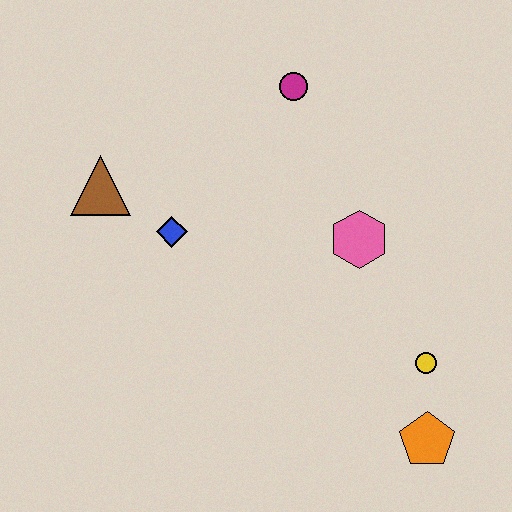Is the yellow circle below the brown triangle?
Yes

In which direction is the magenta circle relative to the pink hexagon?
The magenta circle is above the pink hexagon.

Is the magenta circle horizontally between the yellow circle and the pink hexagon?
No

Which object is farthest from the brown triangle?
The orange pentagon is farthest from the brown triangle.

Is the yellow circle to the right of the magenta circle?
Yes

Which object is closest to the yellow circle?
The orange pentagon is closest to the yellow circle.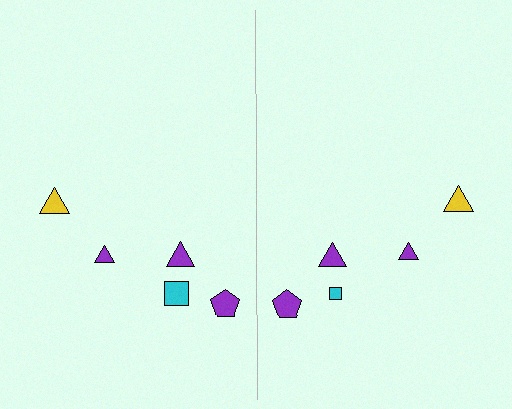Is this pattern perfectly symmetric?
No, the pattern is not perfectly symmetric. The cyan square on the right side has a different size than its mirror counterpart.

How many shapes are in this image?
There are 10 shapes in this image.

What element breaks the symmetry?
The cyan square on the right side has a different size than its mirror counterpart.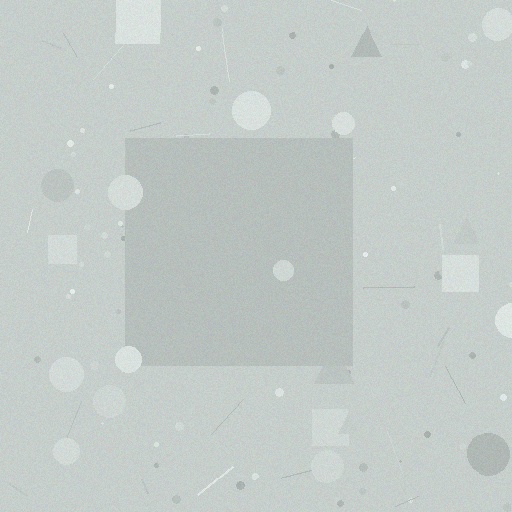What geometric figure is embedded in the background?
A square is embedded in the background.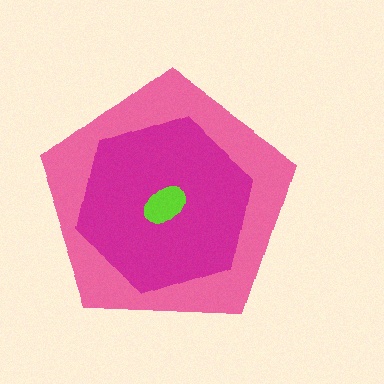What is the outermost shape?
The pink pentagon.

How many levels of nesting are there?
3.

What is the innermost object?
The lime ellipse.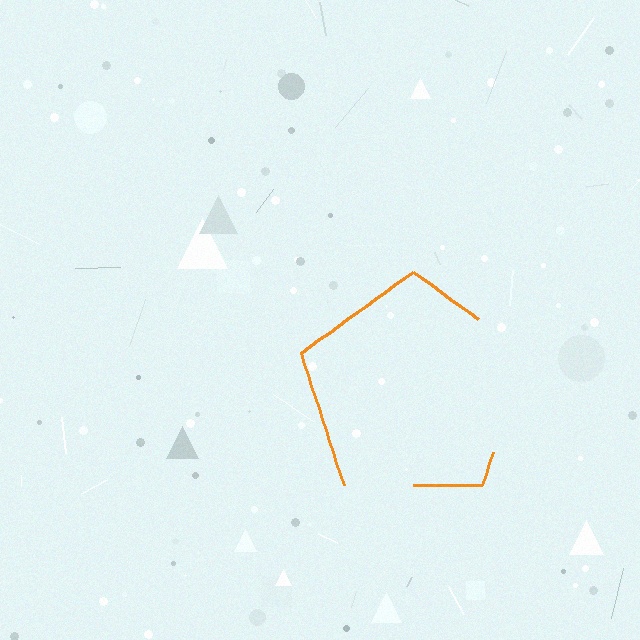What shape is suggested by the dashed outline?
The dashed outline suggests a pentagon.